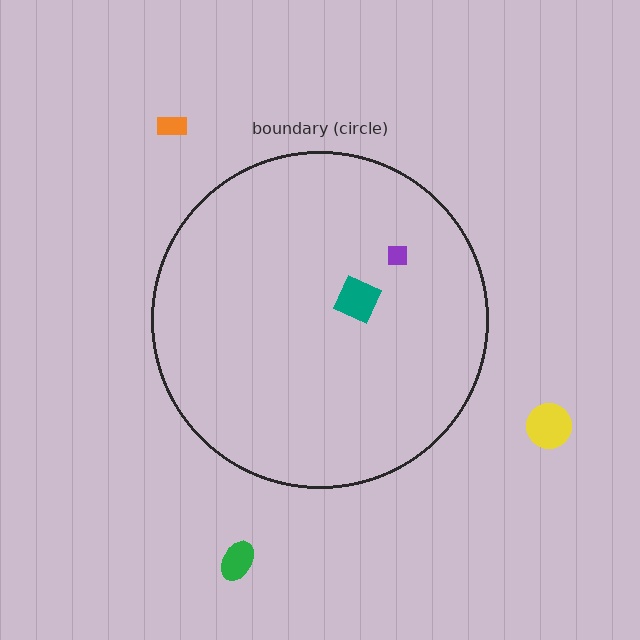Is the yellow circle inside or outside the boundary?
Outside.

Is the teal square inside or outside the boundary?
Inside.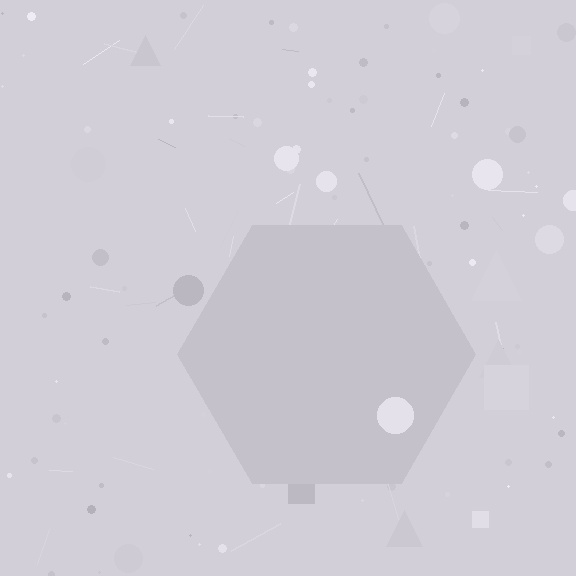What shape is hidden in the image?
A hexagon is hidden in the image.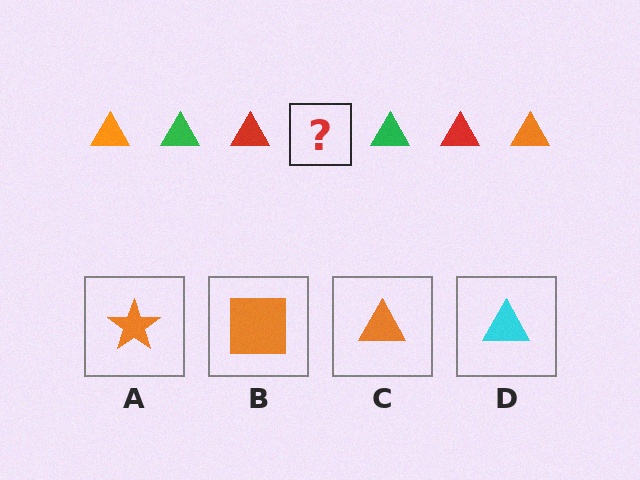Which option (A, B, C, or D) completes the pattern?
C.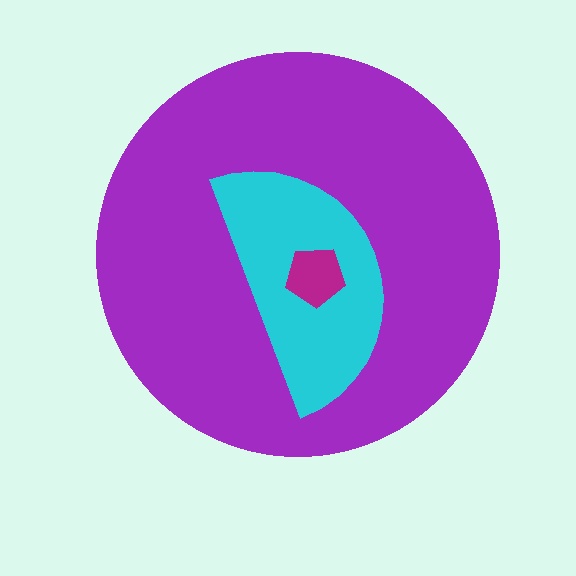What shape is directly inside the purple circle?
The cyan semicircle.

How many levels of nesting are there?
3.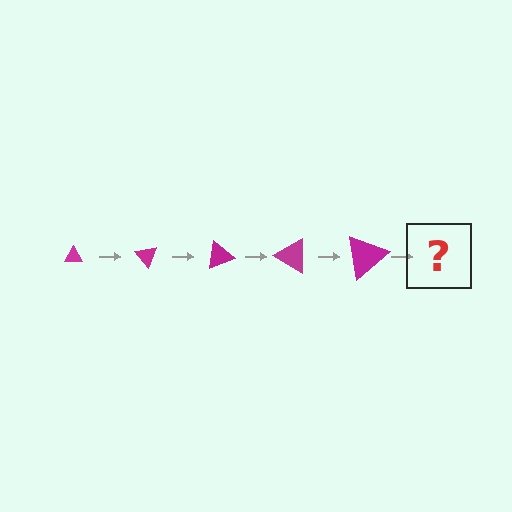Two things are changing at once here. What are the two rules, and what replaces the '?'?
The two rules are that the triangle grows larger each step and it rotates 50 degrees each step. The '?' should be a triangle, larger than the previous one and rotated 250 degrees from the start.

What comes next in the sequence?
The next element should be a triangle, larger than the previous one and rotated 250 degrees from the start.